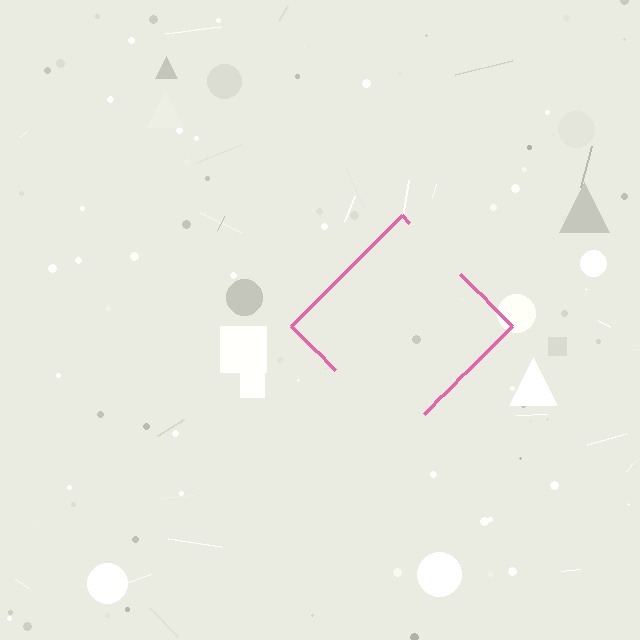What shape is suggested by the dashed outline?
The dashed outline suggests a diamond.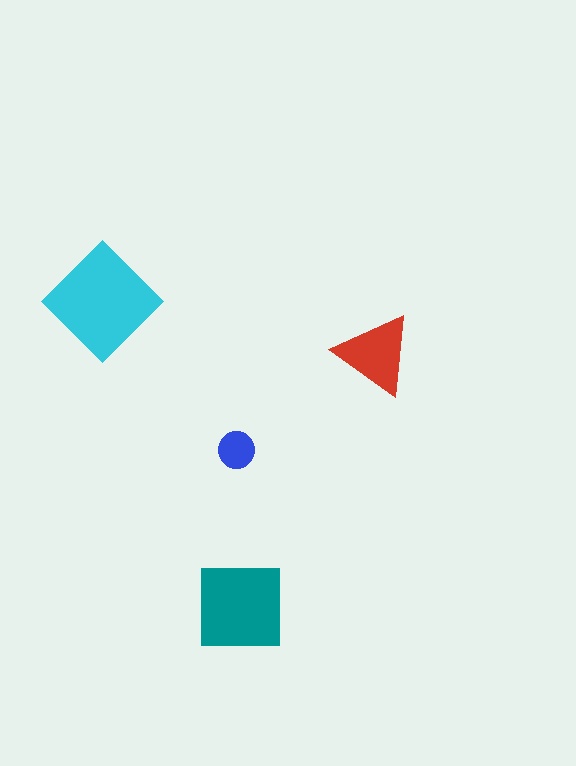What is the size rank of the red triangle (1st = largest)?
3rd.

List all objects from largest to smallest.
The cyan diamond, the teal square, the red triangle, the blue circle.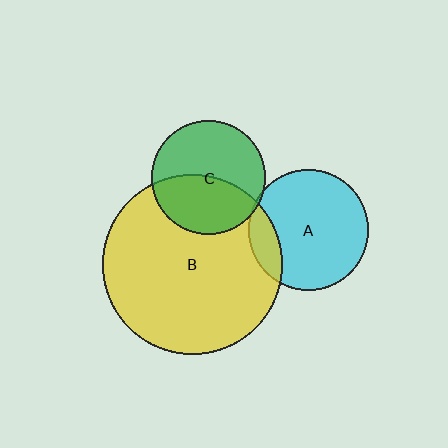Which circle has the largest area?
Circle B (yellow).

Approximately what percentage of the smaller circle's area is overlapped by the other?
Approximately 45%.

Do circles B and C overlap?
Yes.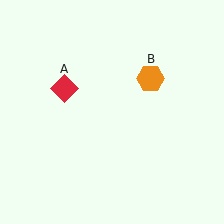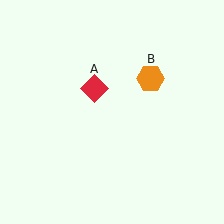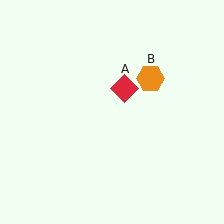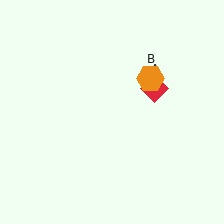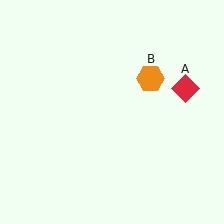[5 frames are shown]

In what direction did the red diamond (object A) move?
The red diamond (object A) moved right.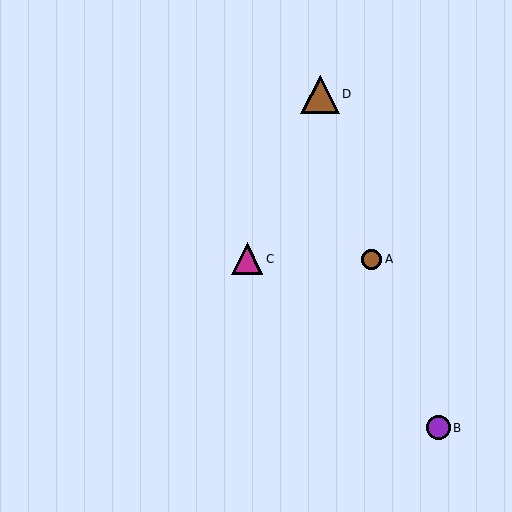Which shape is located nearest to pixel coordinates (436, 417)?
The purple circle (labeled B) at (438, 428) is nearest to that location.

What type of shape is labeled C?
Shape C is a magenta triangle.